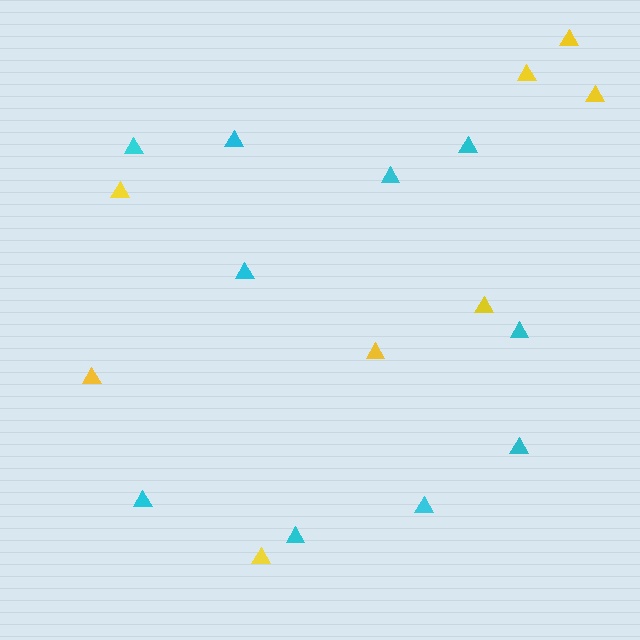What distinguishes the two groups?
There are 2 groups: one group of cyan triangles (10) and one group of yellow triangles (8).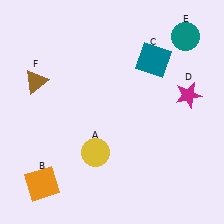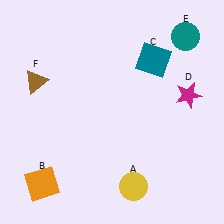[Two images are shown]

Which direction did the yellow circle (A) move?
The yellow circle (A) moved right.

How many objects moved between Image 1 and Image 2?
1 object moved between the two images.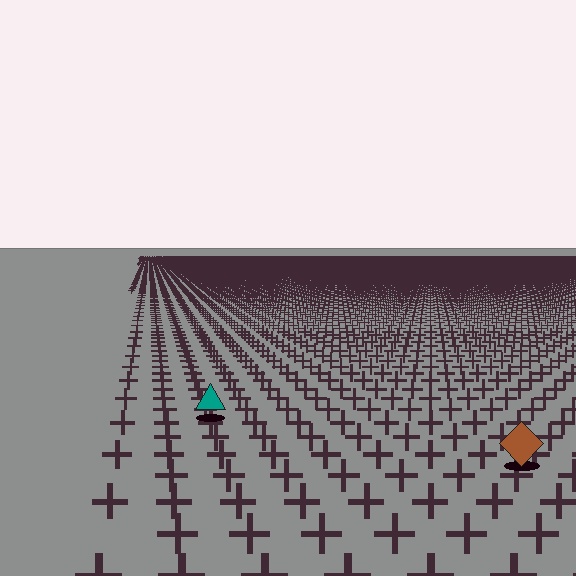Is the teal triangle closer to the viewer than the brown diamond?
No. The brown diamond is closer — you can tell from the texture gradient: the ground texture is coarser near it.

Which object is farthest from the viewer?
The teal triangle is farthest from the viewer. It appears smaller and the ground texture around it is denser.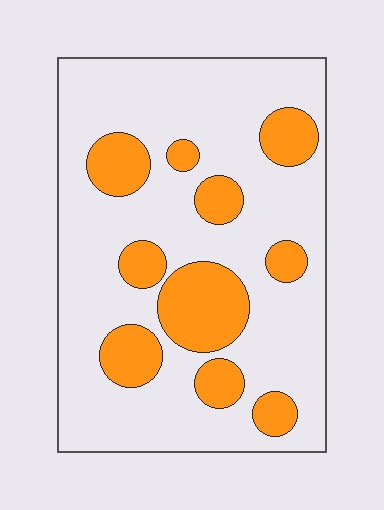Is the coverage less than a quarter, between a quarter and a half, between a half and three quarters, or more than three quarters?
Less than a quarter.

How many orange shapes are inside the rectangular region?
10.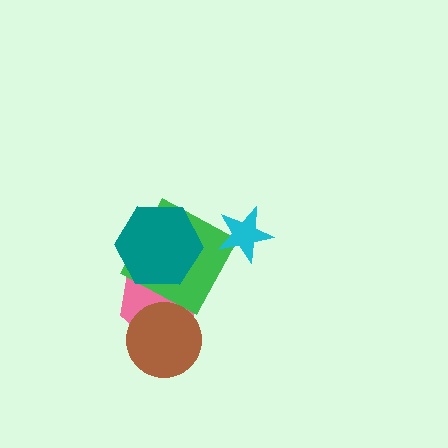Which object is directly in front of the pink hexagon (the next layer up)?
The green square is directly in front of the pink hexagon.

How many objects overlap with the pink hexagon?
3 objects overlap with the pink hexagon.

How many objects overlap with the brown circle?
1 object overlaps with the brown circle.